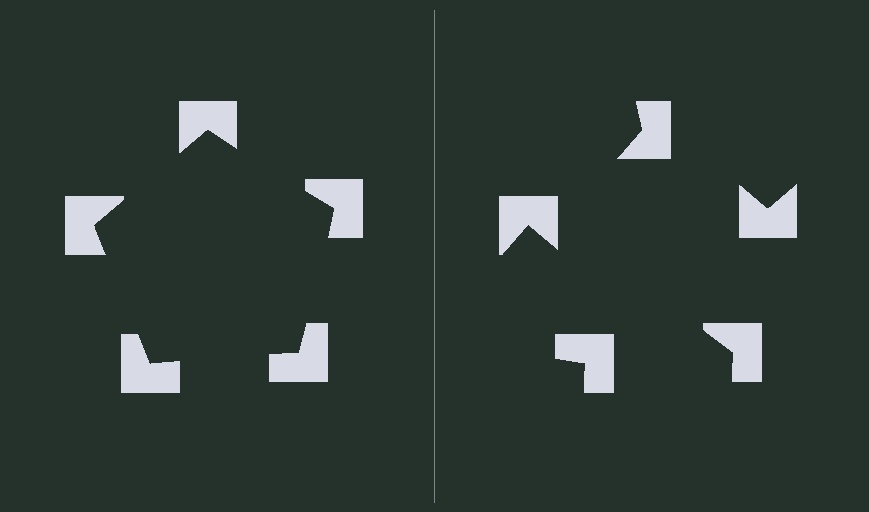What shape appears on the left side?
An illusory pentagon.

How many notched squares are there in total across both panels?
10 — 5 on each side.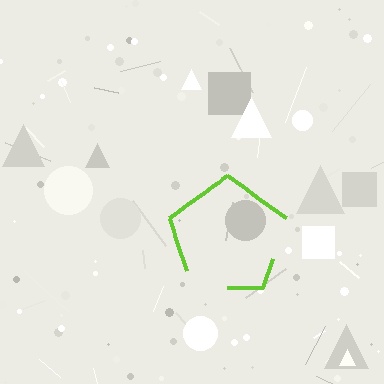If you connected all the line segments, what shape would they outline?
They would outline a pentagon.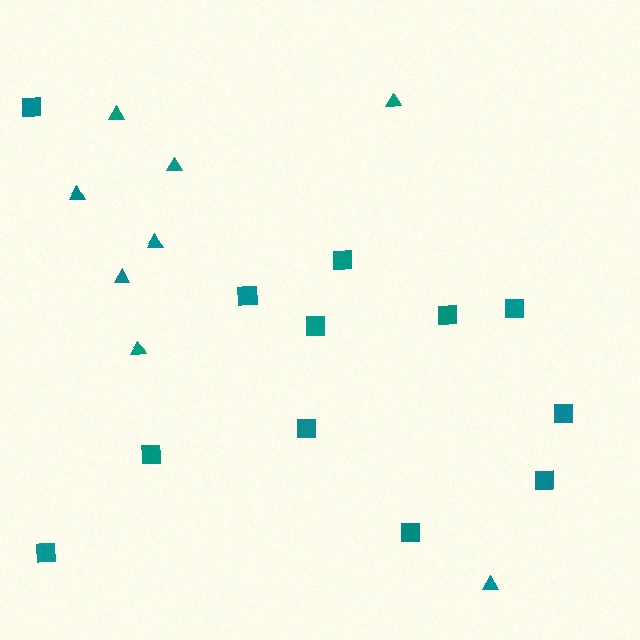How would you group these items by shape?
There are 2 groups: one group of triangles (8) and one group of squares (12).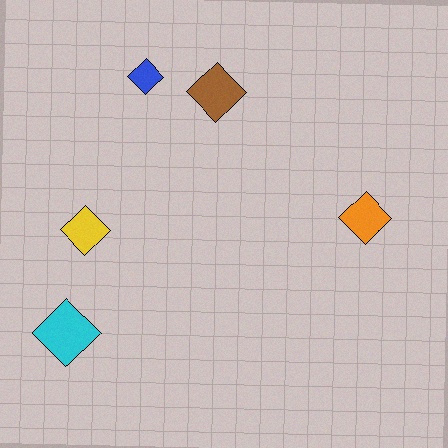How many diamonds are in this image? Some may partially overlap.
There are 5 diamonds.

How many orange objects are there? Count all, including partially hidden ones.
There is 1 orange object.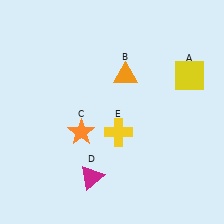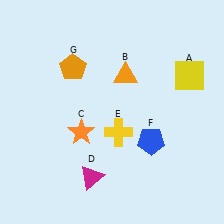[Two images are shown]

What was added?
A blue pentagon (F), an orange pentagon (G) were added in Image 2.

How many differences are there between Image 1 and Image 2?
There are 2 differences between the two images.